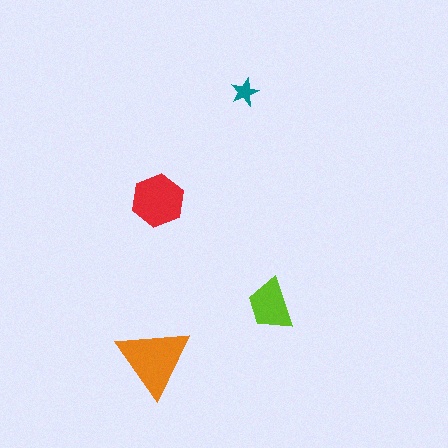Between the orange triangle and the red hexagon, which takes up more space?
The orange triangle.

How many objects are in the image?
There are 4 objects in the image.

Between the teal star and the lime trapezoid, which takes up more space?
The lime trapezoid.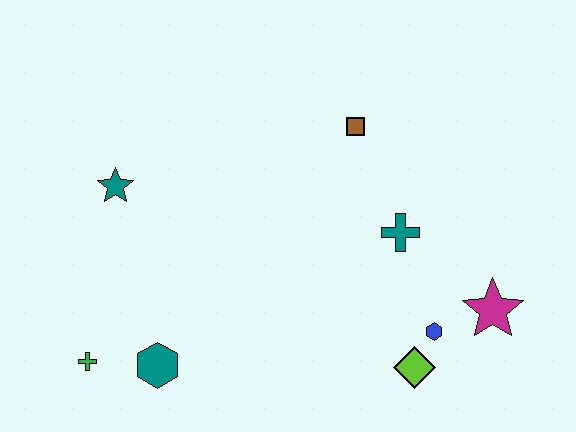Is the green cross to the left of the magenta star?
Yes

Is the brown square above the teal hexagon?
Yes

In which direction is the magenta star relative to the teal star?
The magenta star is to the right of the teal star.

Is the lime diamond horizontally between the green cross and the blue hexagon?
Yes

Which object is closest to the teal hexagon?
The green cross is closest to the teal hexagon.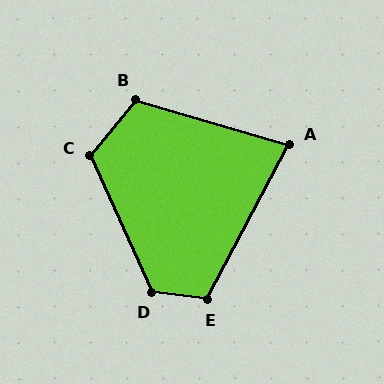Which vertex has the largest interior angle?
D, at approximately 121 degrees.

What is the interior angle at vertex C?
Approximately 117 degrees (obtuse).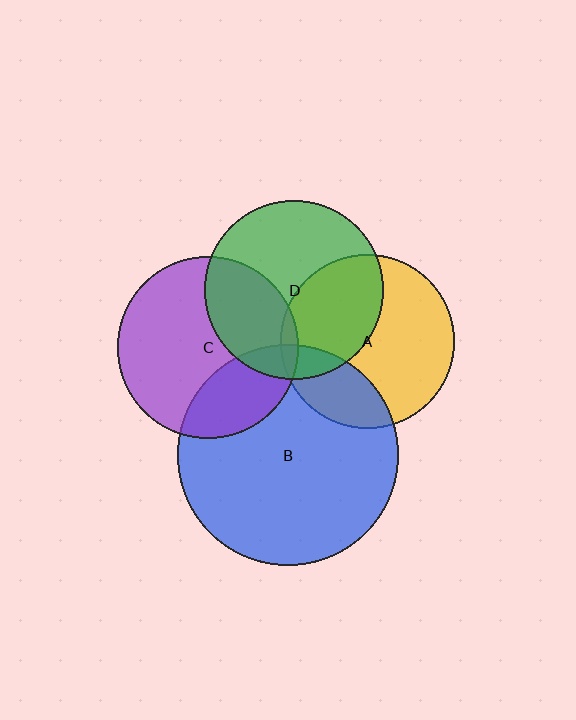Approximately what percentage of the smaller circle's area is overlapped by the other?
Approximately 10%.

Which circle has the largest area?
Circle B (blue).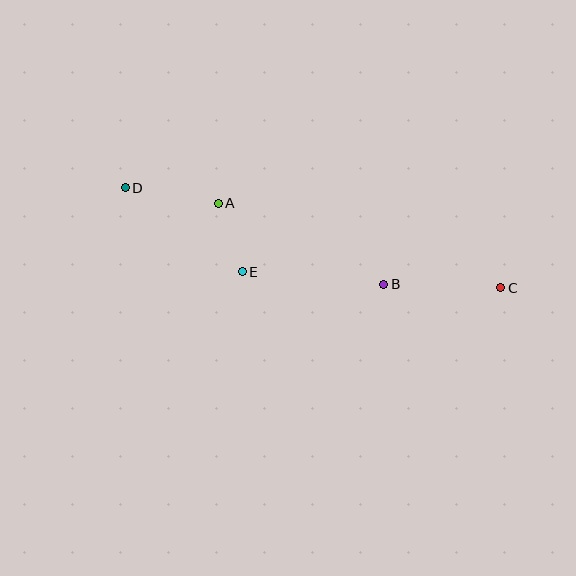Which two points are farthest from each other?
Points C and D are farthest from each other.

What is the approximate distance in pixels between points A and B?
The distance between A and B is approximately 184 pixels.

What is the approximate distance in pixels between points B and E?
The distance between B and E is approximately 142 pixels.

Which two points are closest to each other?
Points A and E are closest to each other.